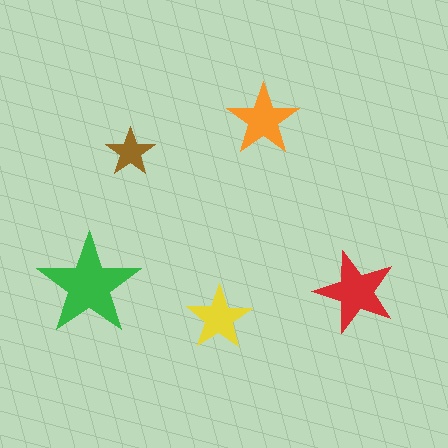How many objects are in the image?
There are 5 objects in the image.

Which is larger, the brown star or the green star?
The green one.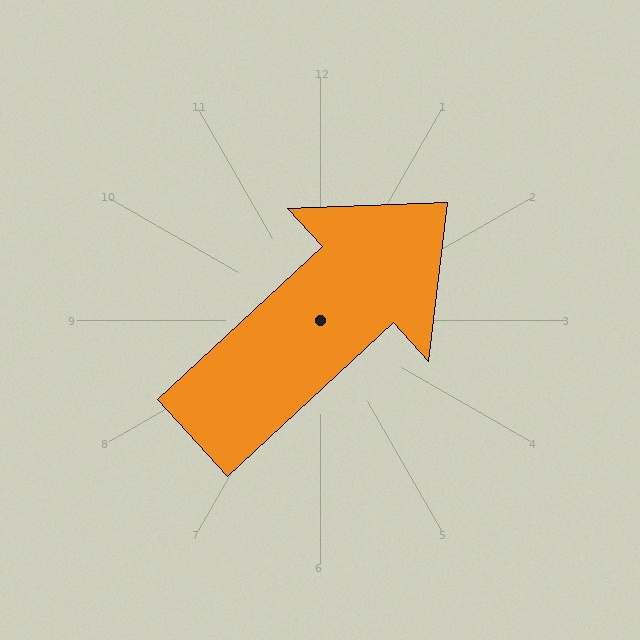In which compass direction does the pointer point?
Northeast.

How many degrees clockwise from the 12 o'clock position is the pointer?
Approximately 47 degrees.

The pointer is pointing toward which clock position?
Roughly 2 o'clock.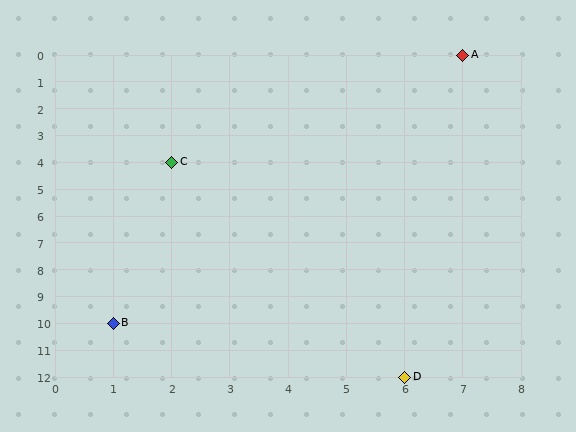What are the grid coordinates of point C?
Point C is at grid coordinates (2, 4).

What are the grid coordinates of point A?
Point A is at grid coordinates (7, 0).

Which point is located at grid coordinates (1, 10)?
Point B is at (1, 10).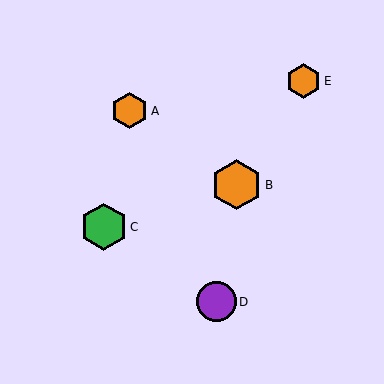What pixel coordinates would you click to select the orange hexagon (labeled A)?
Click at (129, 111) to select the orange hexagon A.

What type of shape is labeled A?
Shape A is an orange hexagon.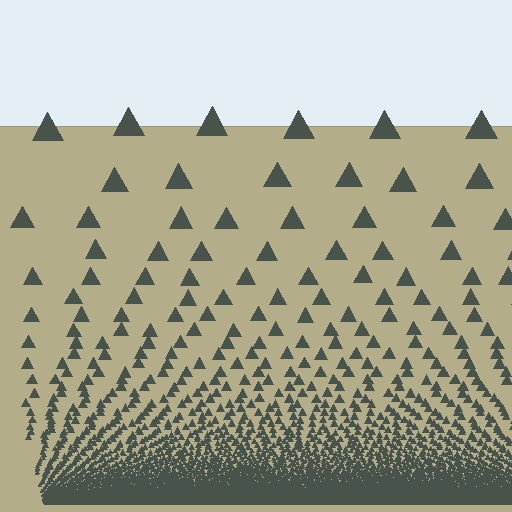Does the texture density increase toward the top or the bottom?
Density increases toward the bottom.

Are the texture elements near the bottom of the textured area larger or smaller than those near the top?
Smaller. The gradient is inverted — elements near the bottom are smaller and denser.